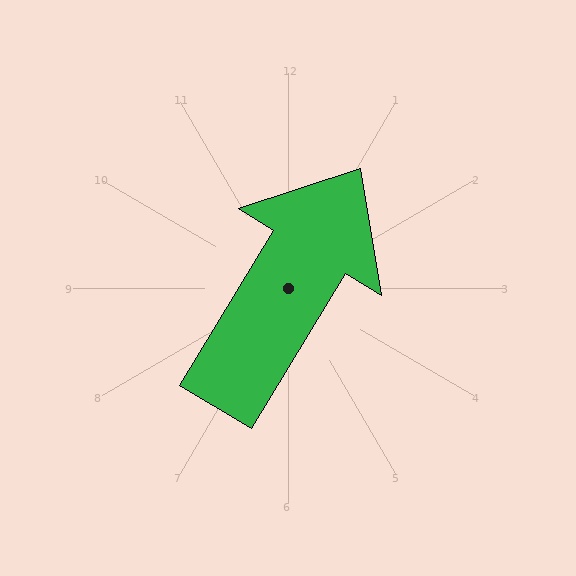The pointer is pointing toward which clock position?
Roughly 1 o'clock.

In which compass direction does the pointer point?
Northeast.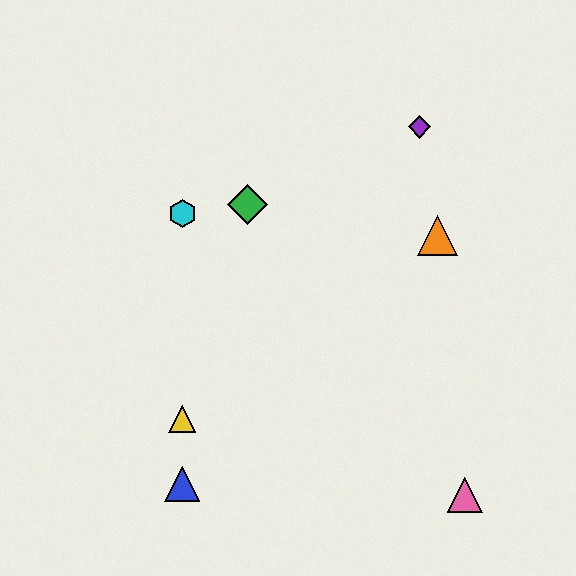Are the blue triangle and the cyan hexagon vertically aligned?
Yes, both are at x≈182.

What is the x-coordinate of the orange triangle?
The orange triangle is at x≈437.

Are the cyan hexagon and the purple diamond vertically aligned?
No, the cyan hexagon is at x≈182 and the purple diamond is at x≈419.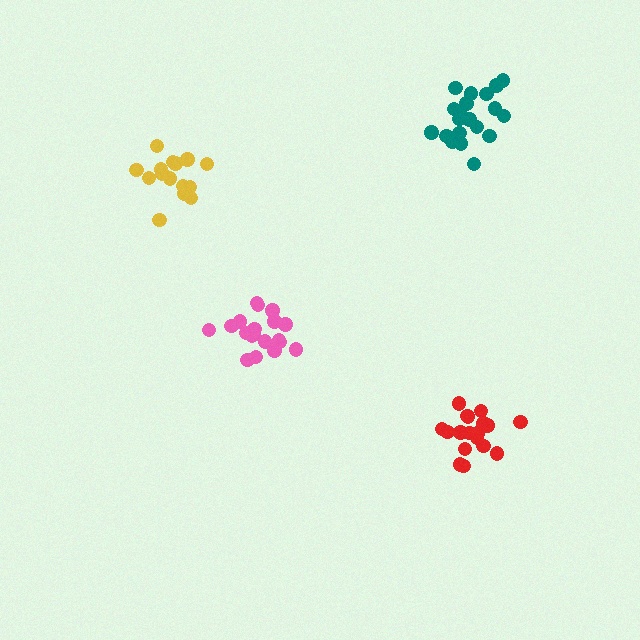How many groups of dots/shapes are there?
There are 4 groups.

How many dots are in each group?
Group 1: 19 dots, Group 2: 16 dots, Group 3: 19 dots, Group 4: 20 dots (74 total).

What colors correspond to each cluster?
The clusters are colored: pink, yellow, red, teal.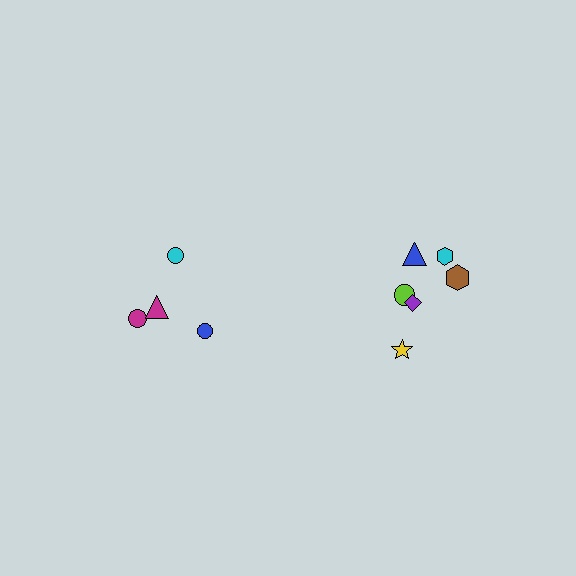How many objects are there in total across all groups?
There are 10 objects.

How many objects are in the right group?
There are 6 objects.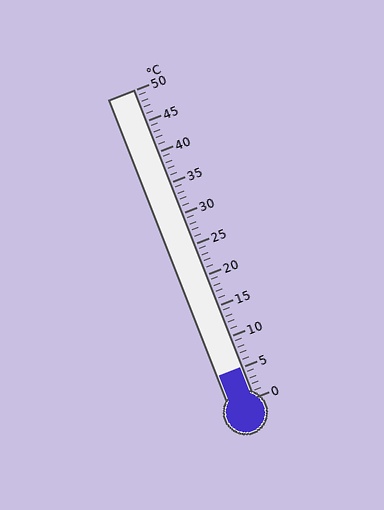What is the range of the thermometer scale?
The thermometer scale ranges from 0°C to 50°C.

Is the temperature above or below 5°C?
The temperature is at 5°C.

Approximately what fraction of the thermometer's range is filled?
The thermometer is filled to approximately 10% of its range.